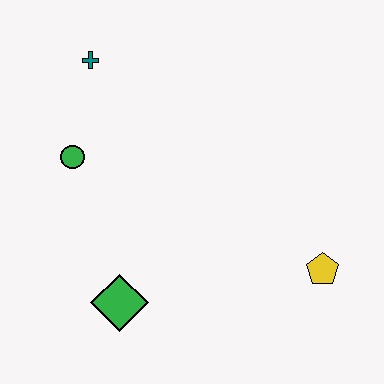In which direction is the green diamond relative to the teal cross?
The green diamond is below the teal cross.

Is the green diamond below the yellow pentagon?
Yes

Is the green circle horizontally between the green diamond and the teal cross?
No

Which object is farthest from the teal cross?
The yellow pentagon is farthest from the teal cross.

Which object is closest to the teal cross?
The green circle is closest to the teal cross.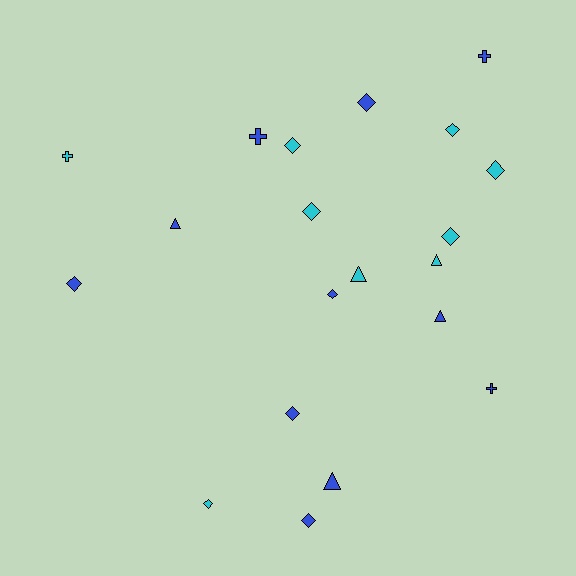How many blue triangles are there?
There are 3 blue triangles.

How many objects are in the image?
There are 20 objects.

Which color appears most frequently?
Blue, with 11 objects.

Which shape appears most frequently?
Diamond, with 11 objects.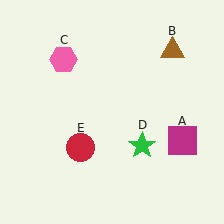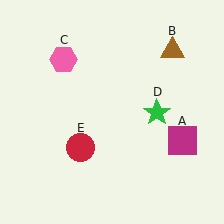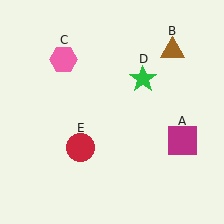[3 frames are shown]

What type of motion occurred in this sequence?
The green star (object D) rotated counterclockwise around the center of the scene.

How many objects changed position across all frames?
1 object changed position: green star (object D).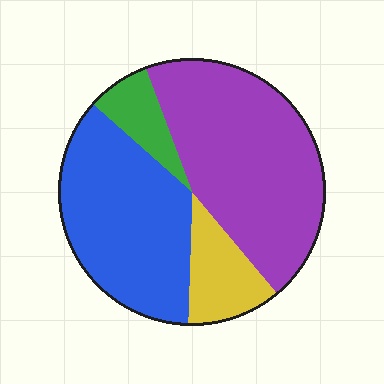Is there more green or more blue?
Blue.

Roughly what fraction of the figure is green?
Green takes up about one tenth (1/10) of the figure.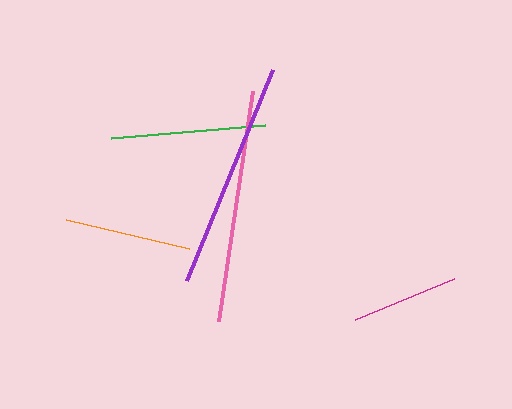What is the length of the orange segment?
The orange segment is approximately 126 pixels long.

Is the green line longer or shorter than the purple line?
The purple line is longer than the green line.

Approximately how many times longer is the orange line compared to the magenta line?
The orange line is approximately 1.2 times the length of the magenta line.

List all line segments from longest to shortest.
From longest to shortest: pink, purple, green, orange, magenta.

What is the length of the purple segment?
The purple segment is approximately 227 pixels long.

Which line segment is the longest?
The pink line is the longest at approximately 233 pixels.